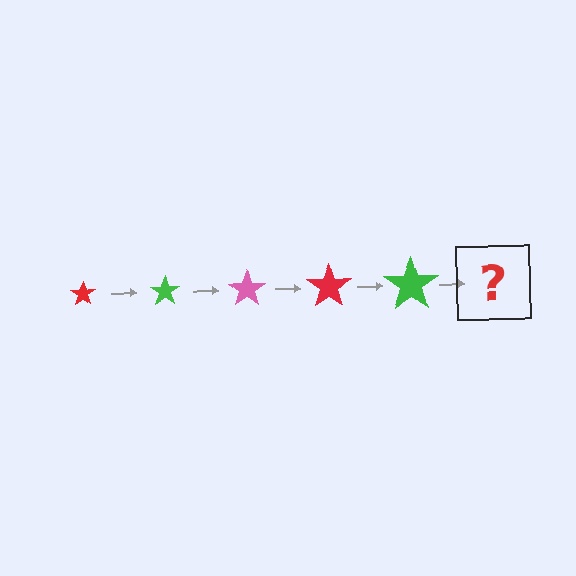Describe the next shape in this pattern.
It should be a pink star, larger than the previous one.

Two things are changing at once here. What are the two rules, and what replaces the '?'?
The two rules are that the star grows larger each step and the color cycles through red, green, and pink. The '?' should be a pink star, larger than the previous one.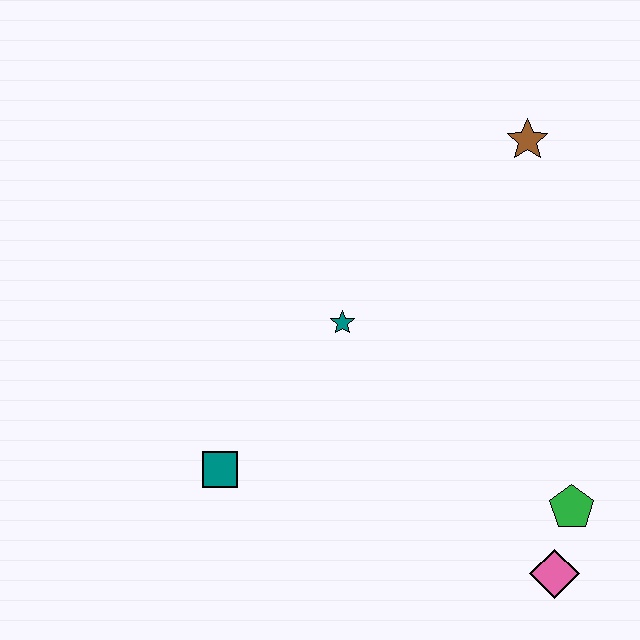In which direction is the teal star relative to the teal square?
The teal star is above the teal square.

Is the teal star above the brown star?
No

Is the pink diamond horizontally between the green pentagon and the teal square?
Yes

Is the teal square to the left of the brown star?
Yes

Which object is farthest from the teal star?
The pink diamond is farthest from the teal star.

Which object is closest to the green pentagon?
The pink diamond is closest to the green pentagon.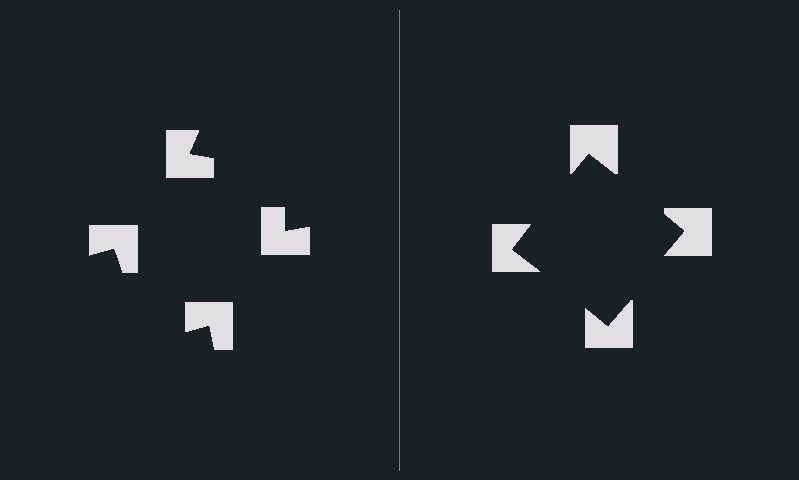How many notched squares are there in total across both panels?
8 — 4 on each side.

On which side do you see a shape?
An illusory square appears on the right side. On the left side the wedge cuts are rotated, so no coherent shape forms.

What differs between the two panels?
The notched squares are positioned identically on both sides; only the wedge orientations differ. On the right they align to a square; on the left they are misaligned.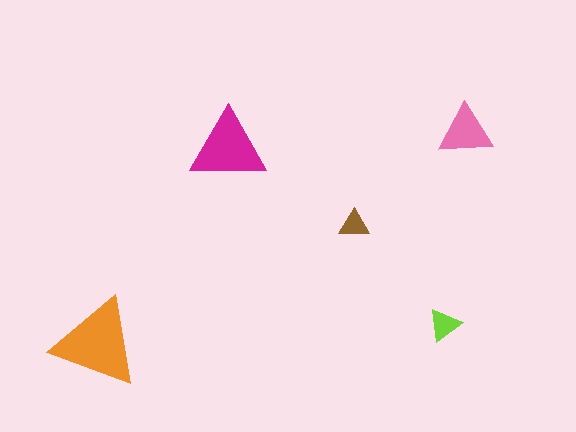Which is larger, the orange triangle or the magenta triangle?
The orange one.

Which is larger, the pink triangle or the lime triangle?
The pink one.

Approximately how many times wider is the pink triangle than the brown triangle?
About 2 times wider.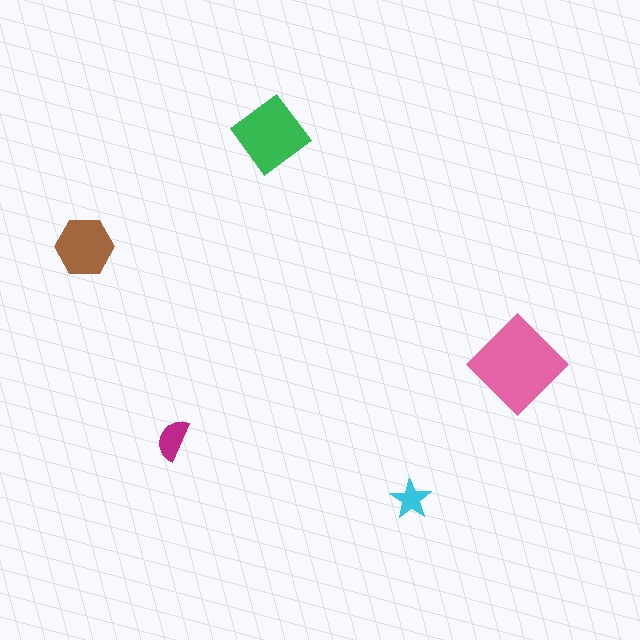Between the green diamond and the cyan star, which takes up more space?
The green diamond.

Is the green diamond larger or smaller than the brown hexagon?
Larger.